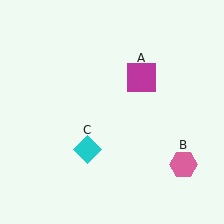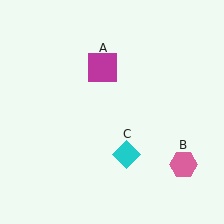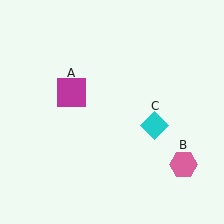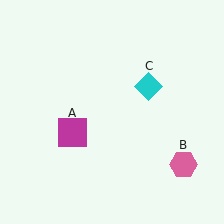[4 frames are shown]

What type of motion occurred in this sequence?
The magenta square (object A), cyan diamond (object C) rotated counterclockwise around the center of the scene.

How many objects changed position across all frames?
2 objects changed position: magenta square (object A), cyan diamond (object C).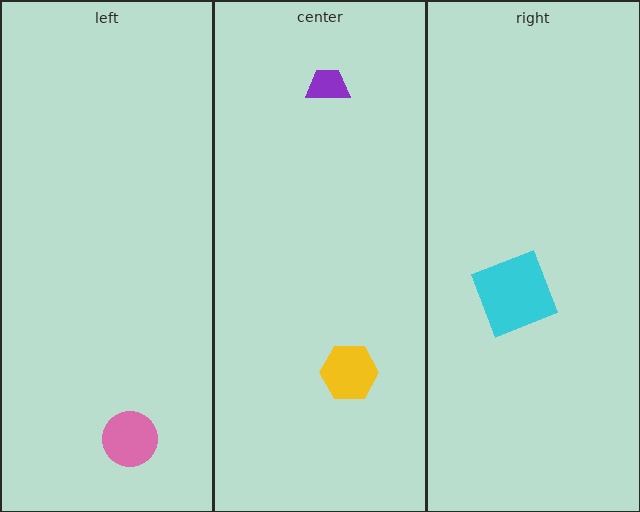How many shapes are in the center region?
2.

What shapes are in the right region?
The cyan square.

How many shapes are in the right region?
1.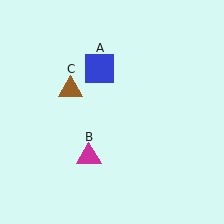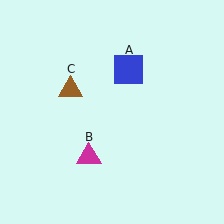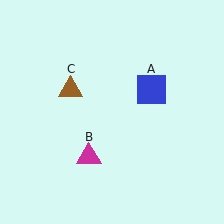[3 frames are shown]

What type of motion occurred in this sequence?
The blue square (object A) rotated clockwise around the center of the scene.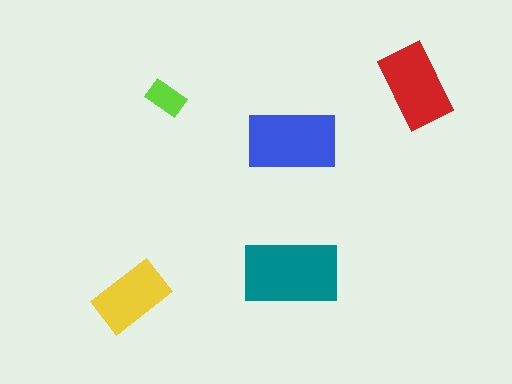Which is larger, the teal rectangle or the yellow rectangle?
The teal one.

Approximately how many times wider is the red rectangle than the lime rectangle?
About 2 times wider.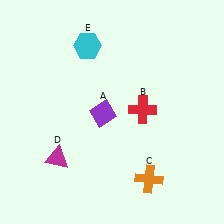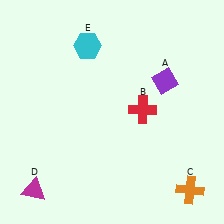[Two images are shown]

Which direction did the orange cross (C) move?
The orange cross (C) moved right.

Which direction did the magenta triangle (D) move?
The magenta triangle (D) moved down.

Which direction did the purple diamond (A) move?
The purple diamond (A) moved right.